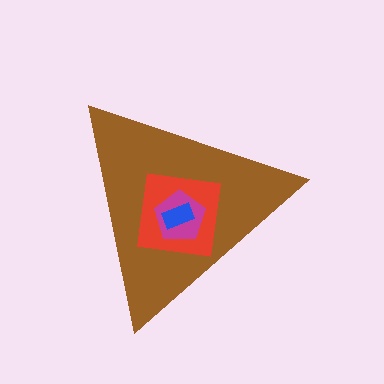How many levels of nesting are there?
4.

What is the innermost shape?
The blue rectangle.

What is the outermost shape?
The brown triangle.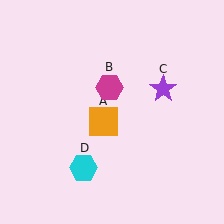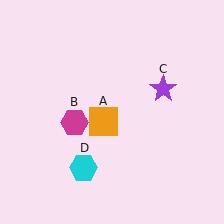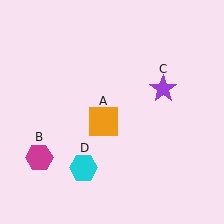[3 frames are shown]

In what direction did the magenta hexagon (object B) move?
The magenta hexagon (object B) moved down and to the left.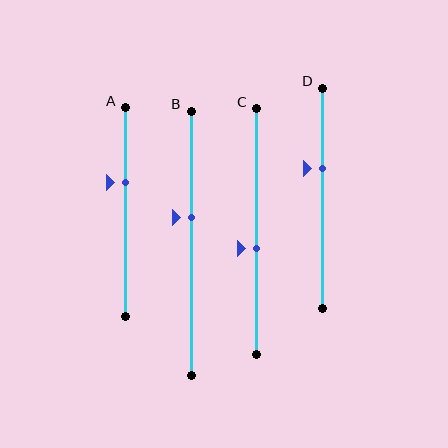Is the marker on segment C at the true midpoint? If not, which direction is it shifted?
No, the marker on segment C is shifted downward by about 7% of the segment length.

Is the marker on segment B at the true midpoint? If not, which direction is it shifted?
No, the marker on segment B is shifted upward by about 10% of the segment length.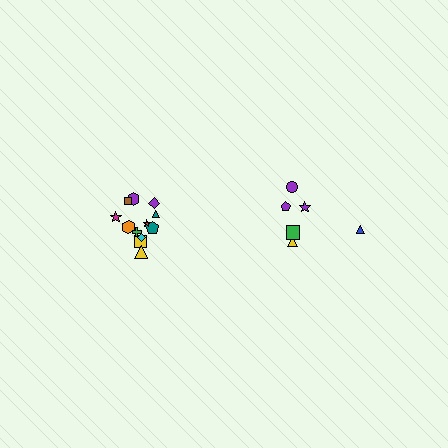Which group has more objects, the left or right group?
The left group.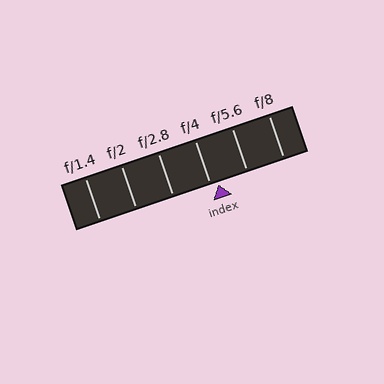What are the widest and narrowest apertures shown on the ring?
The widest aperture shown is f/1.4 and the narrowest is f/8.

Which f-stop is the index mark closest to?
The index mark is closest to f/4.